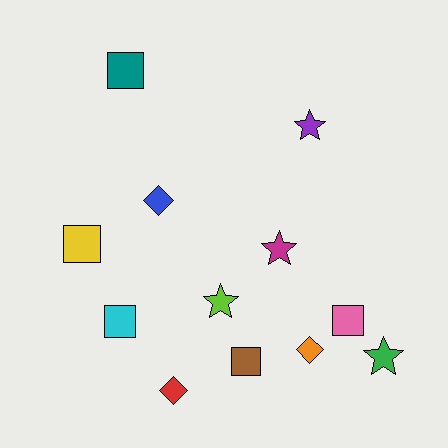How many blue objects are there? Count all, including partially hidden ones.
There is 1 blue object.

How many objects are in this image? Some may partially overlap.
There are 12 objects.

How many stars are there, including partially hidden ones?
There are 4 stars.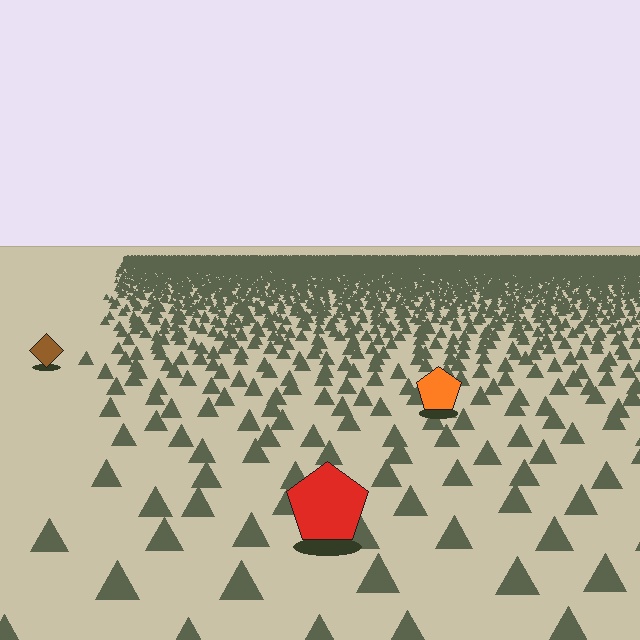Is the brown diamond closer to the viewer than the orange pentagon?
No. The orange pentagon is closer — you can tell from the texture gradient: the ground texture is coarser near it.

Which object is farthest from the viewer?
The brown diamond is farthest from the viewer. It appears smaller and the ground texture around it is denser.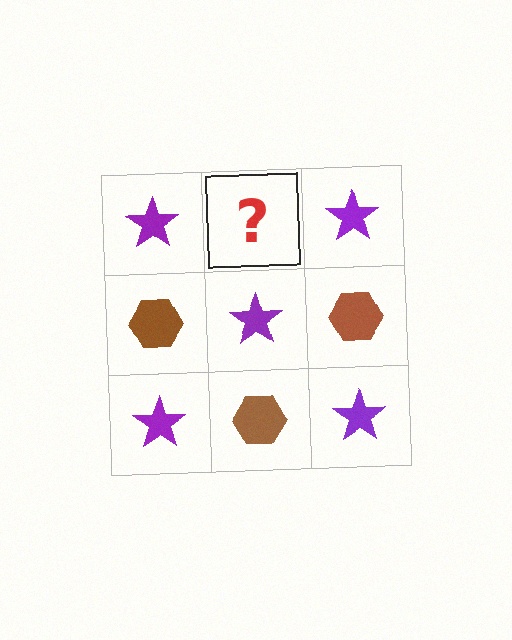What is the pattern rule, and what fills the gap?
The rule is that it alternates purple star and brown hexagon in a checkerboard pattern. The gap should be filled with a brown hexagon.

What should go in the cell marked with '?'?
The missing cell should contain a brown hexagon.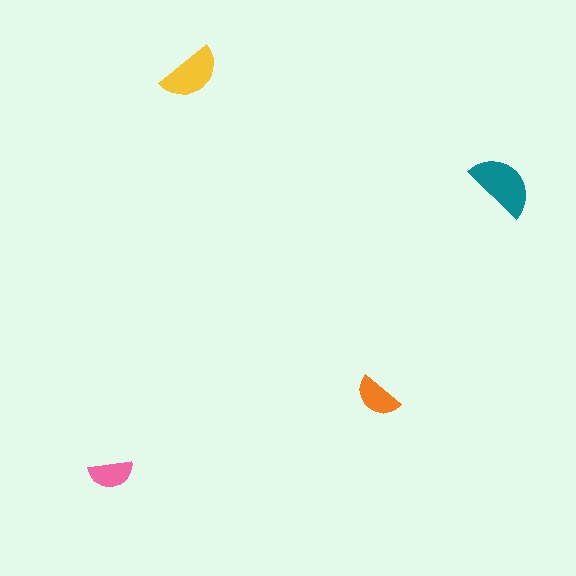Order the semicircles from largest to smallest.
the teal one, the yellow one, the orange one, the pink one.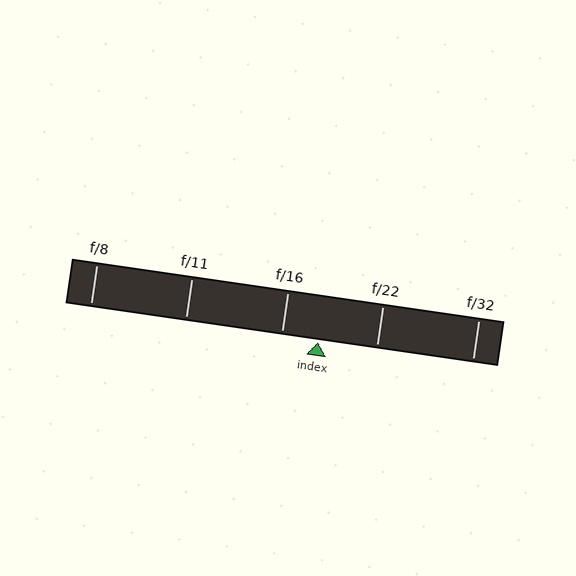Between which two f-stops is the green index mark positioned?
The index mark is between f/16 and f/22.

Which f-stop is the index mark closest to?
The index mark is closest to f/16.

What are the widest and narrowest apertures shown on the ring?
The widest aperture shown is f/8 and the narrowest is f/32.